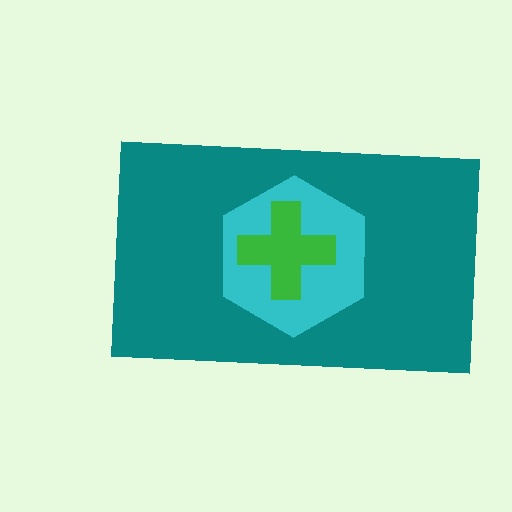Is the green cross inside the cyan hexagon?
Yes.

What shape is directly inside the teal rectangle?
The cyan hexagon.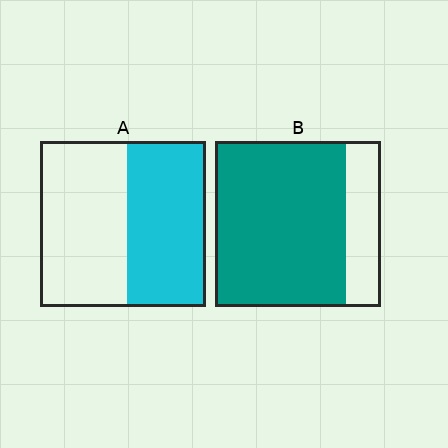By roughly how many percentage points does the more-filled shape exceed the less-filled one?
By roughly 30 percentage points (B over A).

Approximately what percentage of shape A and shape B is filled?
A is approximately 50% and B is approximately 80%.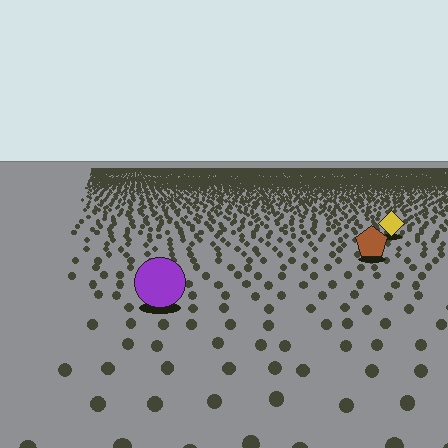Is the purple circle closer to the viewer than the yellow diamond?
Yes. The purple circle is closer — you can tell from the texture gradient: the ground texture is coarser near it.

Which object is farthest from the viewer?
The yellow diamond is farthest from the viewer. It appears smaller and the ground texture around it is denser.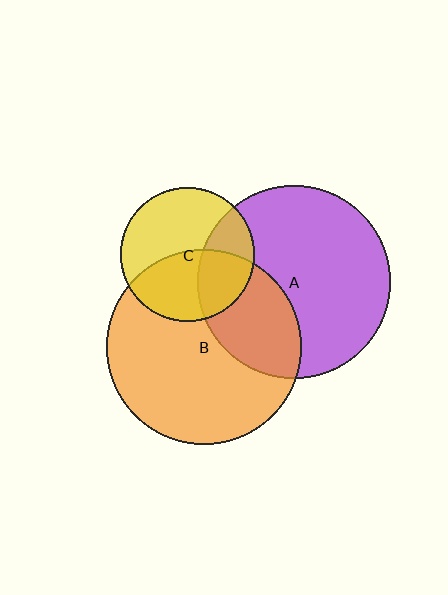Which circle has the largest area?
Circle B (orange).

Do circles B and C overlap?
Yes.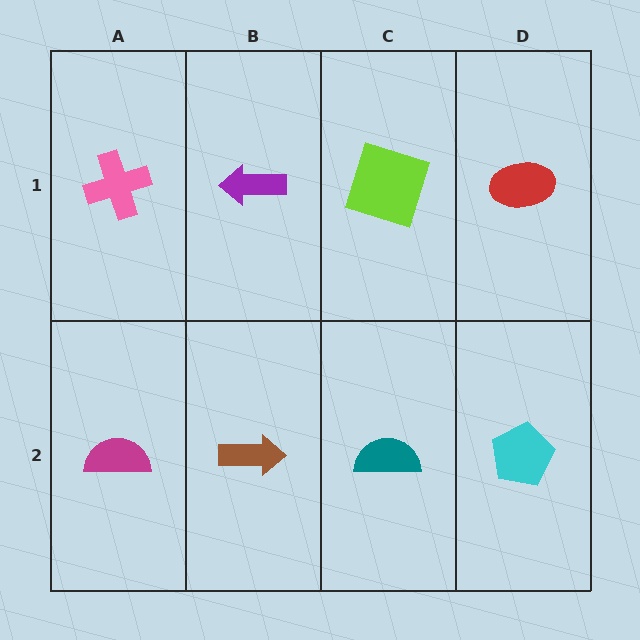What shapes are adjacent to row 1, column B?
A brown arrow (row 2, column B), a pink cross (row 1, column A), a lime square (row 1, column C).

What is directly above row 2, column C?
A lime square.